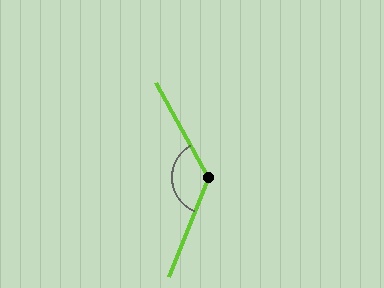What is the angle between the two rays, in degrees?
Approximately 129 degrees.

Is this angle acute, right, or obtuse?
It is obtuse.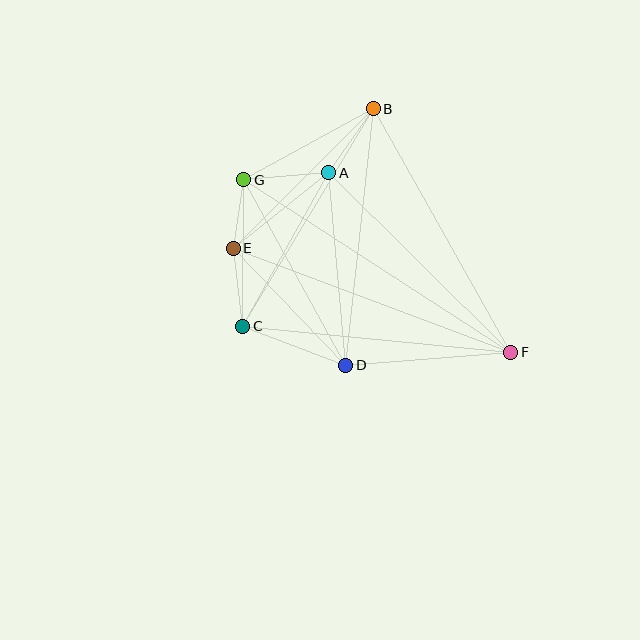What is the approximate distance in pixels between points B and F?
The distance between B and F is approximately 280 pixels.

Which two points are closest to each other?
Points E and G are closest to each other.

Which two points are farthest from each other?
Points F and G are farthest from each other.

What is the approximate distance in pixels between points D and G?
The distance between D and G is approximately 212 pixels.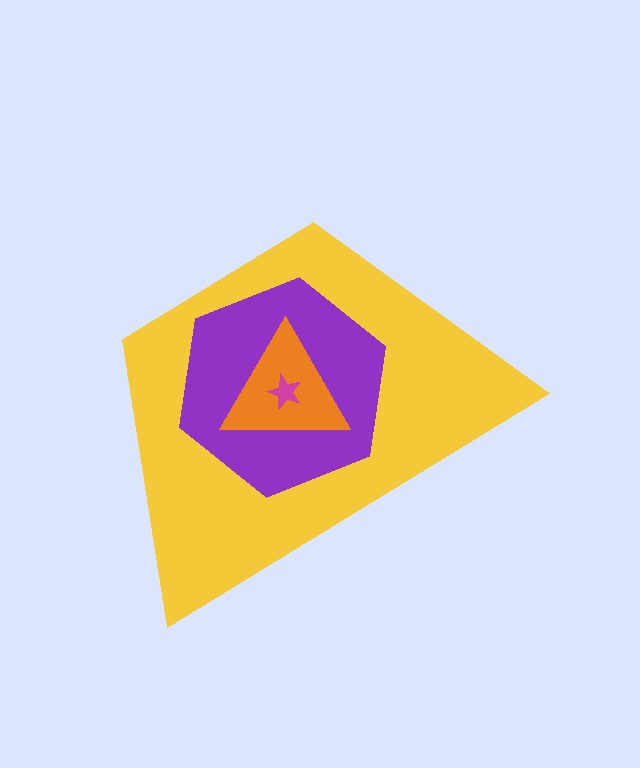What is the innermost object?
The magenta star.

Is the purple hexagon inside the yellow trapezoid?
Yes.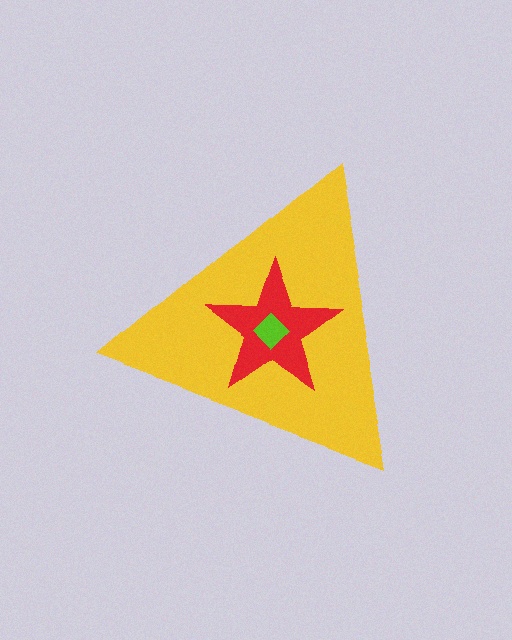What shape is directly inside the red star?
The lime diamond.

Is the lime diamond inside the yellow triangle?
Yes.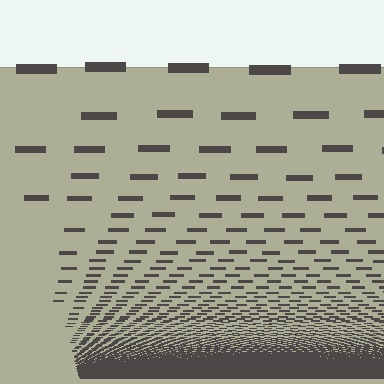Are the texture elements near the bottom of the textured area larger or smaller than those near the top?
Smaller. The gradient is inverted — elements near the bottom are smaller and denser.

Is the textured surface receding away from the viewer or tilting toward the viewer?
The surface appears to tilt toward the viewer. Texture elements get larger and sparser toward the top.